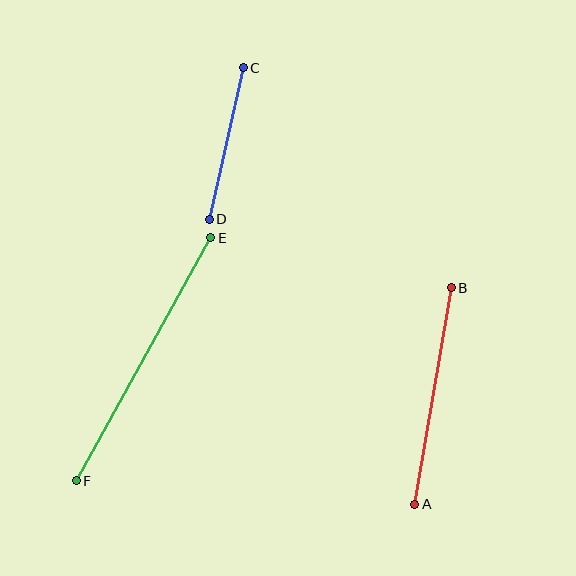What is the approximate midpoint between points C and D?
The midpoint is at approximately (226, 143) pixels.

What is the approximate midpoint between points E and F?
The midpoint is at approximately (144, 359) pixels.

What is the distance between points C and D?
The distance is approximately 155 pixels.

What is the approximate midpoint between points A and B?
The midpoint is at approximately (433, 396) pixels.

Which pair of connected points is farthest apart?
Points E and F are farthest apart.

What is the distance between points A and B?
The distance is approximately 220 pixels.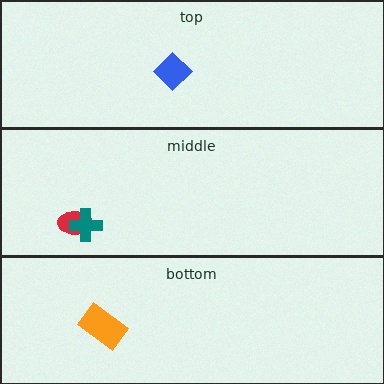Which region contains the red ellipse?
The middle region.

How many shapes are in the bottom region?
1.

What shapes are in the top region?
The blue diamond.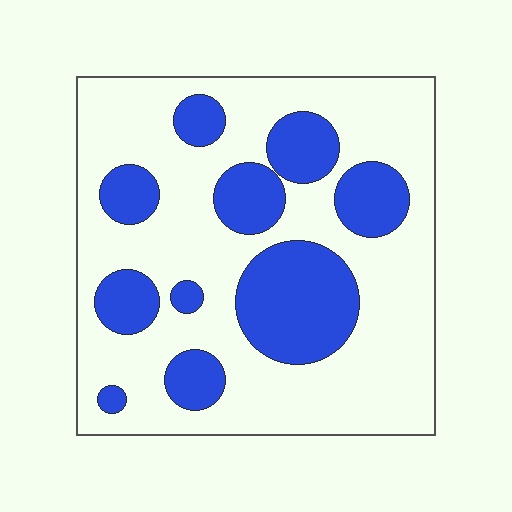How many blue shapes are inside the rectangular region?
10.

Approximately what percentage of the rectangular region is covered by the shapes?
Approximately 30%.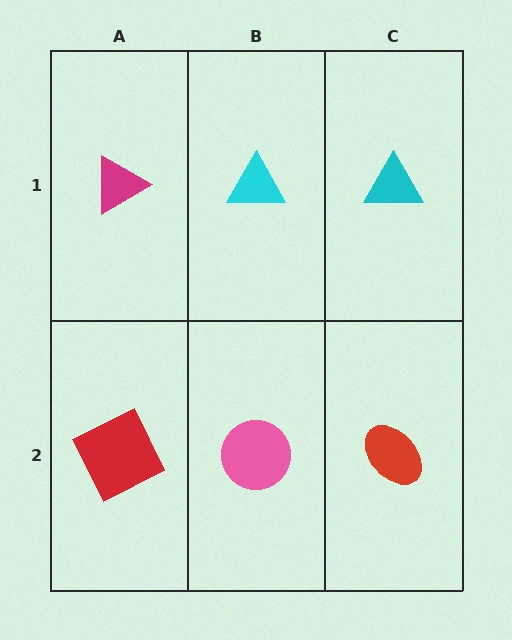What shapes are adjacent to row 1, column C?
A red ellipse (row 2, column C), a cyan triangle (row 1, column B).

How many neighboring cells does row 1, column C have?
2.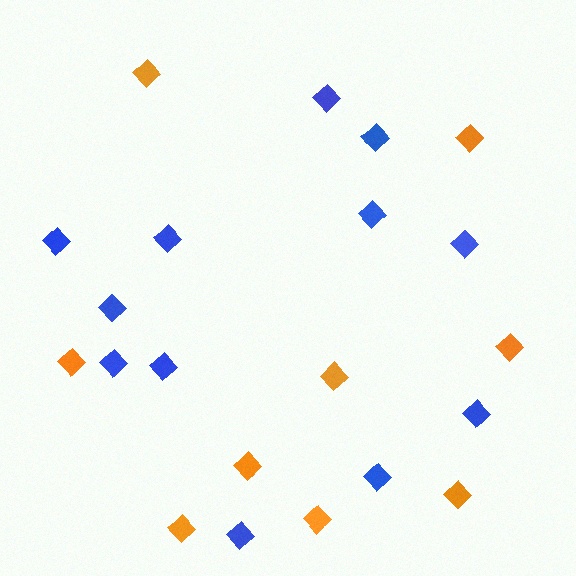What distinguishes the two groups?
There are 2 groups: one group of orange diamonds (9) and one group of blue diamonds (12).